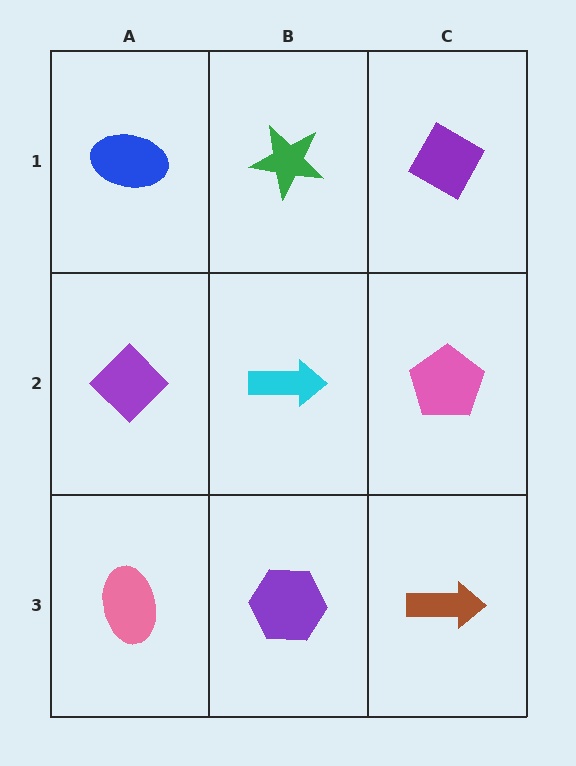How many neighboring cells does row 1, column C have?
2.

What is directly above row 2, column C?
A purple diamond.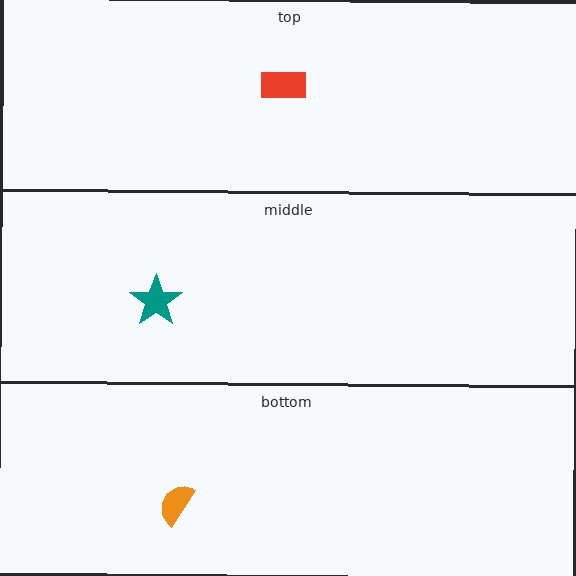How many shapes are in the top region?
1.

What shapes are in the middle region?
The teal star.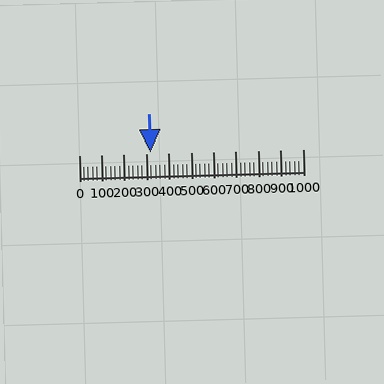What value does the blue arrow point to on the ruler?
The blue arrow points to approximately 320.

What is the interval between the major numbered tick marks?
The major tick marks are spaced 100 units apart.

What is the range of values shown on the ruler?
The ruler shows values from 0 to 1000.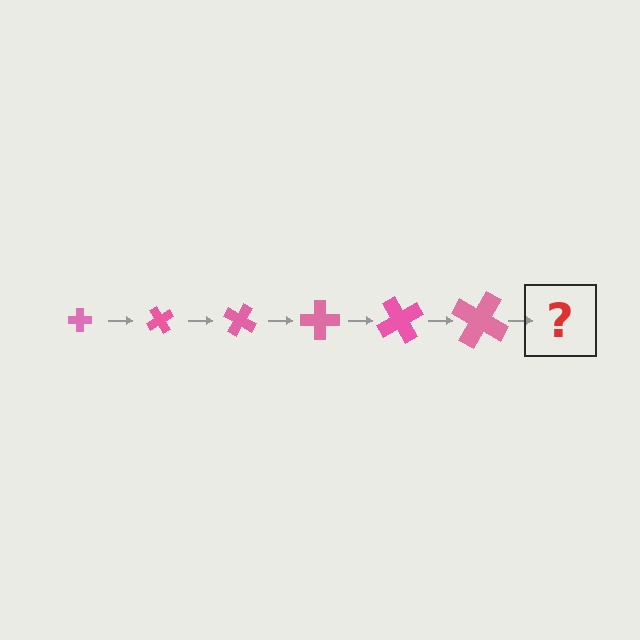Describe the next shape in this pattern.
It should be a cross, larger than the previous one and rotated 360 degrees from the start.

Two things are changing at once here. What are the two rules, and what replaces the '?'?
The two rules are that the cross grows larger each step and it rotates 60 degrees each step. The '?' should be a cross, larger than the previous one and rotated 360 degrees from the start.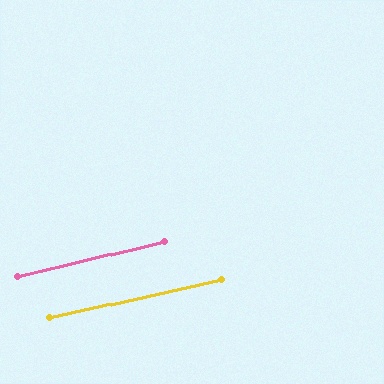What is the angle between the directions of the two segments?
Approximately 1 degree.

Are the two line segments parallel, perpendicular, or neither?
Parallel — their directions differ by only 1.1°.